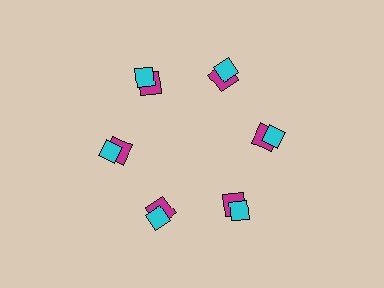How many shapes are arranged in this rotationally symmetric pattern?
There are 12 shapes, arranged in 6 groups of 2.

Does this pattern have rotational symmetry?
Yes, this pattern has 6-fold rotational symmetry. It looks the same after rotating 60 degrees around the center.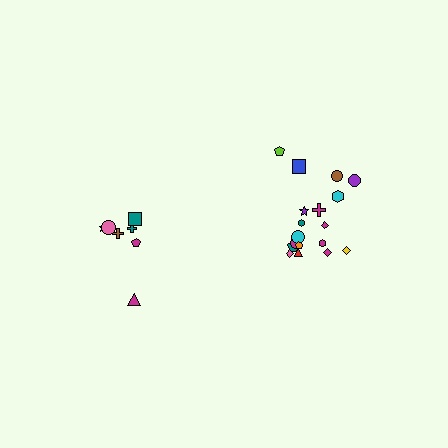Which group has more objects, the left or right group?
The right group.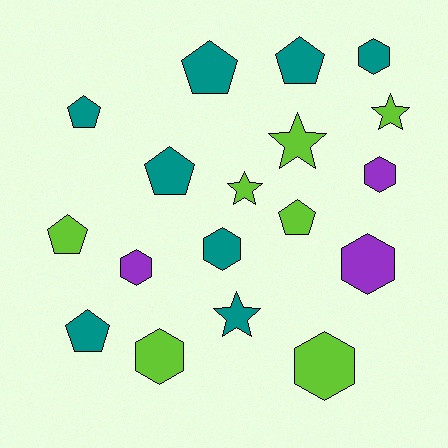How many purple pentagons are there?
There are no purple pentagons.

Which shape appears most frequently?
Pentagon, with 7 objects.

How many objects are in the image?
There are 18 objects.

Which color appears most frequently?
Teal, with 8 objects.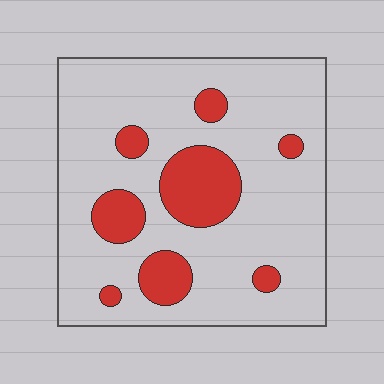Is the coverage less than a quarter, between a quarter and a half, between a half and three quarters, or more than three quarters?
Less than a quarter.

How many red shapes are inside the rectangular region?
8.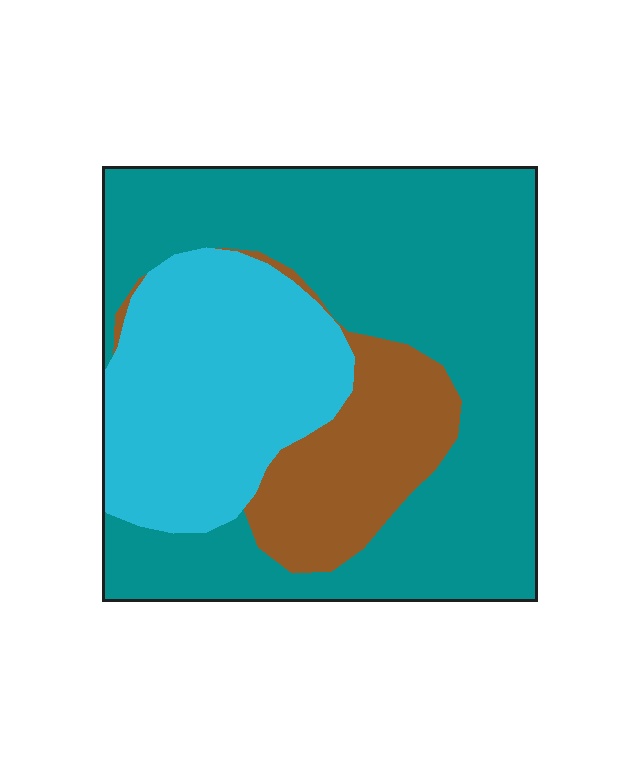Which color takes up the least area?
Brown, at roughly 15%.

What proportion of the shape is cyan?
Cyan covers around 30% of the shape.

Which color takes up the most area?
Teal, at roughly 55%.